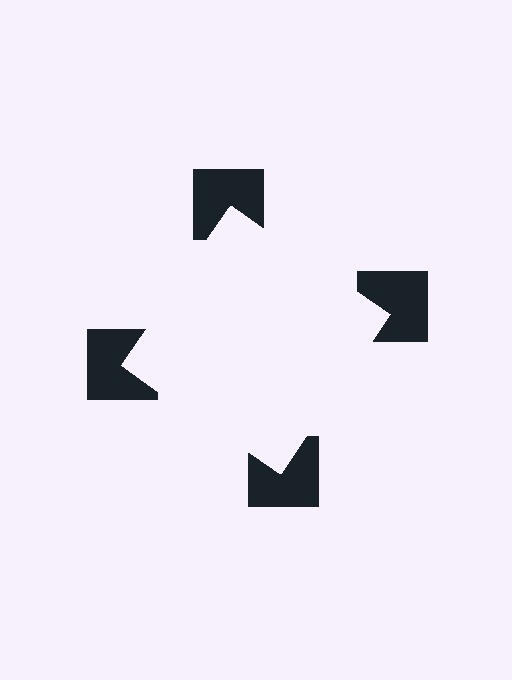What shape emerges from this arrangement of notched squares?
An illusory square — its edges are inferred from the aligned wedge cuts in the notched squares, not physically drawn.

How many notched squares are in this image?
There are 4 — one at each vertex of the illusory square.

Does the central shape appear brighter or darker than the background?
It typically appears slightly brighter than the background, even though no actual brightness change is drawn.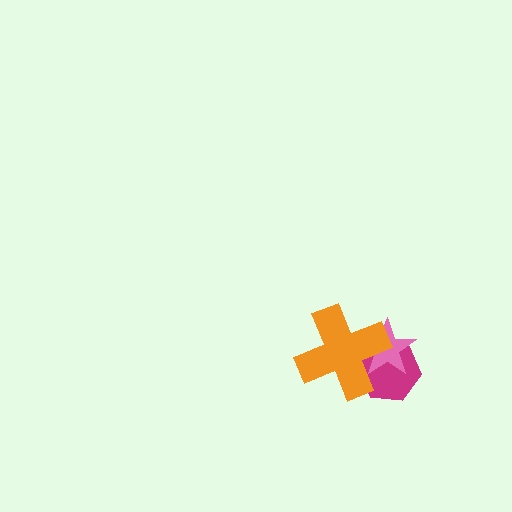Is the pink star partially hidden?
Yes, it is partially covered by another shape.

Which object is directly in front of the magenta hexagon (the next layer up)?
The pink star is directly in front of the magenta hexagon.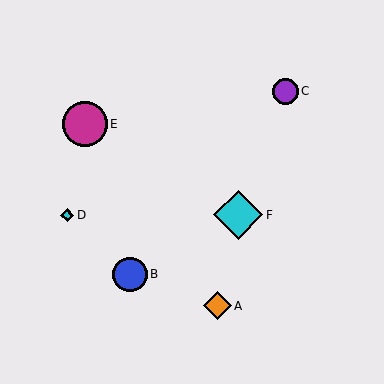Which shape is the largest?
The cyan diamond (labeled F) is the largest.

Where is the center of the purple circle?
The center of the purple circle is at (285, 91).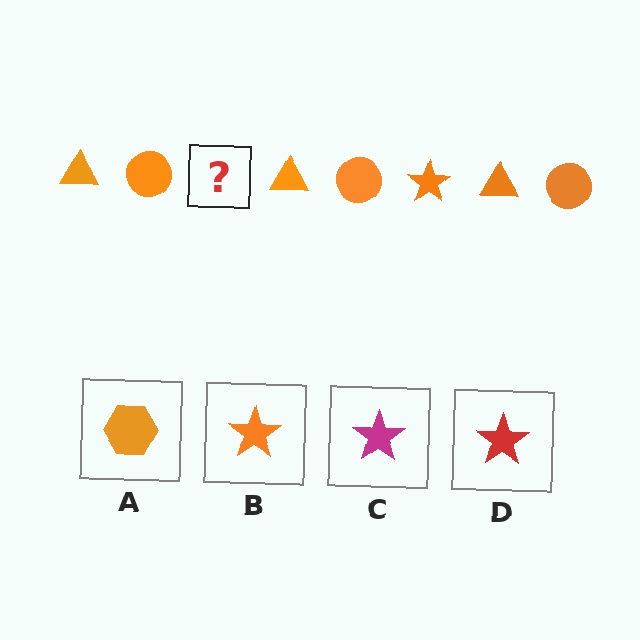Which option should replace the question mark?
Option B.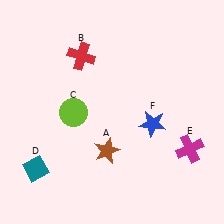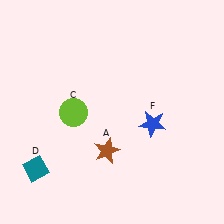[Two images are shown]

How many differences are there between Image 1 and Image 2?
There are 2 differences between the two images.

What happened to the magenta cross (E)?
The magenta cross (E) was removed in Image 2. It was in the bottom-right area of Image 1.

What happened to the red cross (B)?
The red cross (B) was removed in Image 2. It was in the top-left area of Image 1.